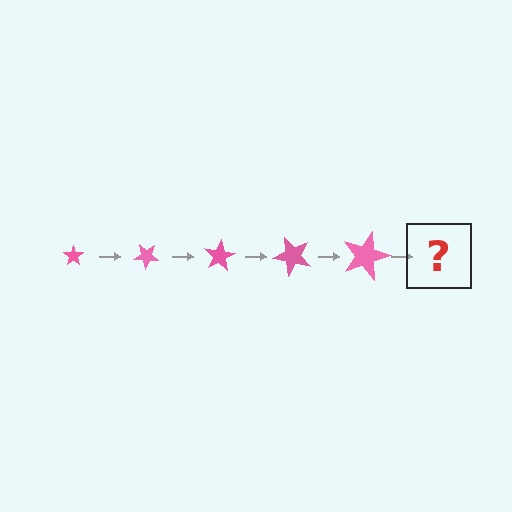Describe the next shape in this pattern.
It should be a star, larger than the previous one and rotated 200 degrees from the start.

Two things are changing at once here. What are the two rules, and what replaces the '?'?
The two rules are that the star grows larger each step and it rotates 40 degrees each step. The '?' should be a star, larger than the previous one and rotated 200 degrees from the start.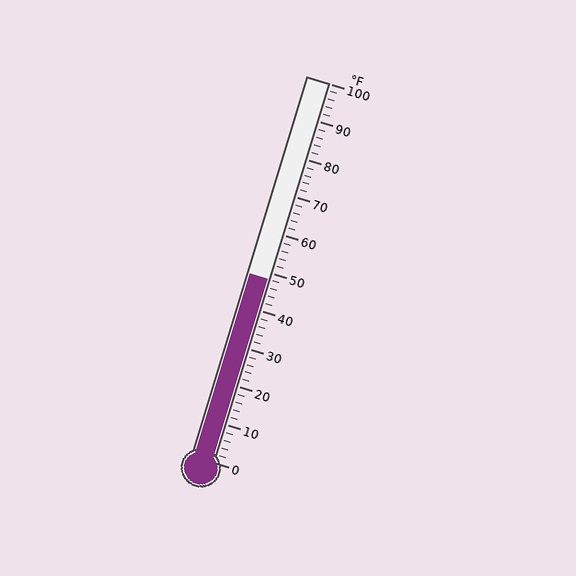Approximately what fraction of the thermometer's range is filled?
The thermometer is filled to approximately 50% of its range.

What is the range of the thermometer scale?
The thermometer scale ranges from 0°F to 100°F.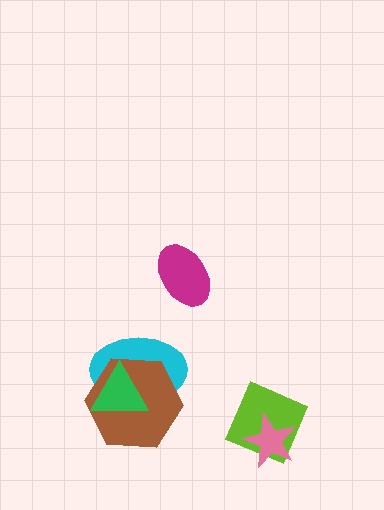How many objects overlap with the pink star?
1 object overlaps with the pink star.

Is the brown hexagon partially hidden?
Yes, it is partially covered by another shape.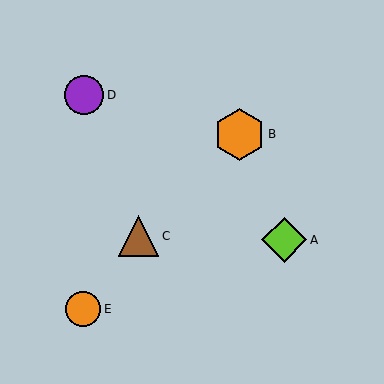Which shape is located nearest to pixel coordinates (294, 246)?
The lime diamond (labeled A) at (284, 240) is nearest to that location.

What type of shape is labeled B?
Shape B is an orange hexagon.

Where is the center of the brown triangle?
The center of the brown triangle is at (139, 236).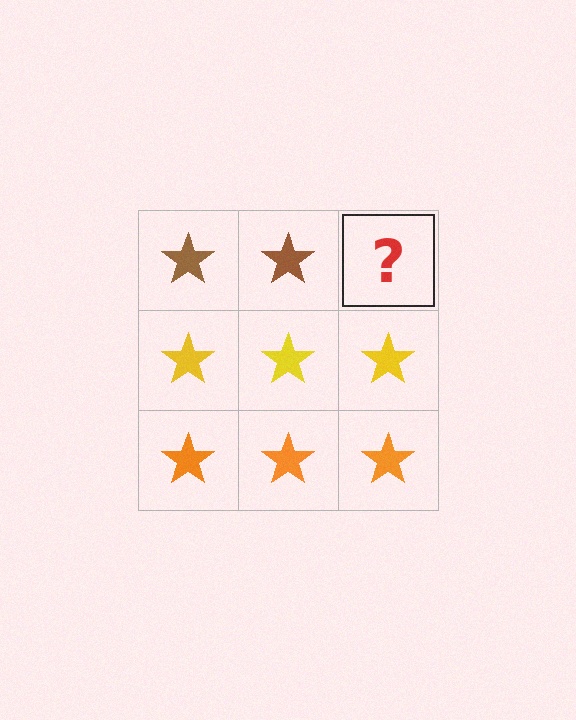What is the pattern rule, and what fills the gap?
The rule is that each row has a consistent color. The gap should be filled with a brown star.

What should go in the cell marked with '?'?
The missing cell should contain a brown star.